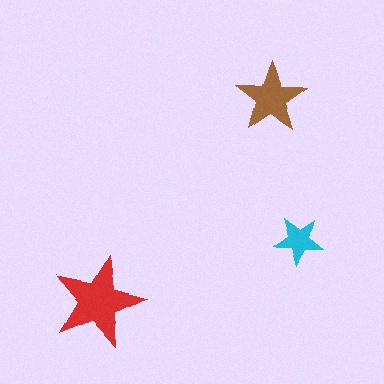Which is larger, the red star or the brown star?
The red one.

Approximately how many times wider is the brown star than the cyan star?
About 1.5 times wider.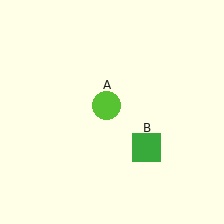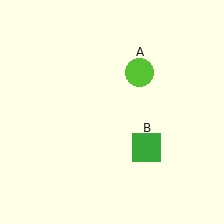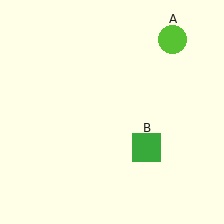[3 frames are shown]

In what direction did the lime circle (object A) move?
The lime circle (object A) moved up and to the right.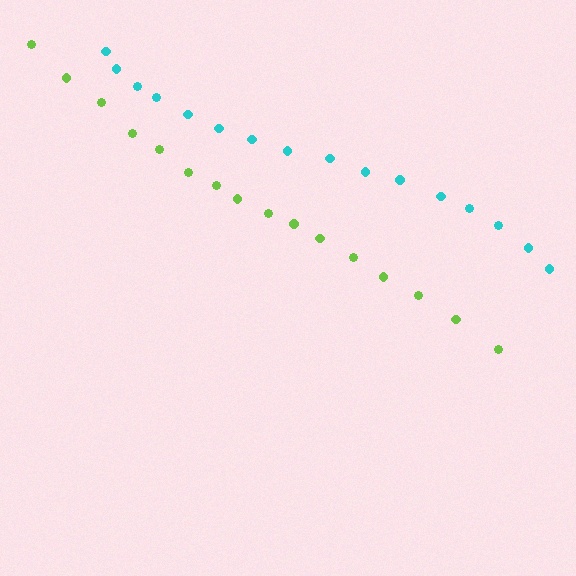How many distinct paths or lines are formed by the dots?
There are 2 distinct paths.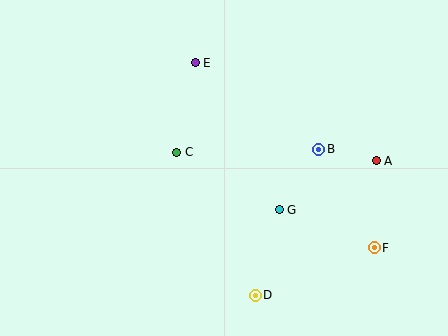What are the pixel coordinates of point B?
Point B is at (319, 149).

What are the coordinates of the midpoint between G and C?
The midpoint between G and C is at (228, 181).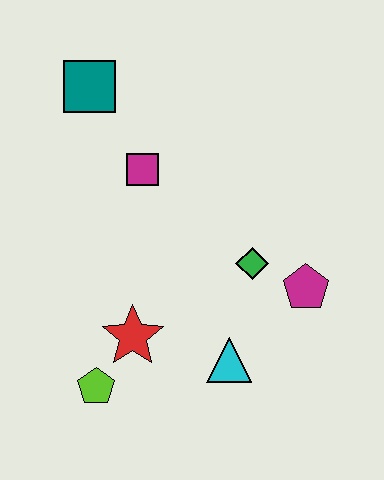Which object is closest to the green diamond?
The magenta pentagon is closest to the green diamond.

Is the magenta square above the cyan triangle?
Yes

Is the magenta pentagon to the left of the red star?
No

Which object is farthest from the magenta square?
The lime pentagon is farthest from the magenta square.